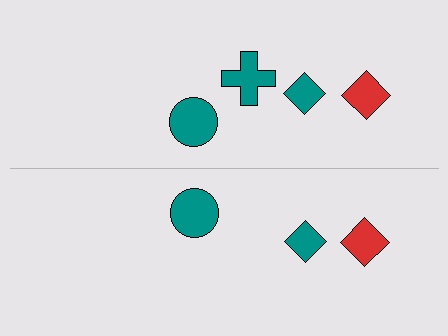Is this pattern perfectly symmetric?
No, the pattern is not perfectly symmetric. A teal cross is missing from the bottom side.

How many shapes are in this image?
There are 7 shapes in this image.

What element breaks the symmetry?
A teal cross is missing from the bottom side.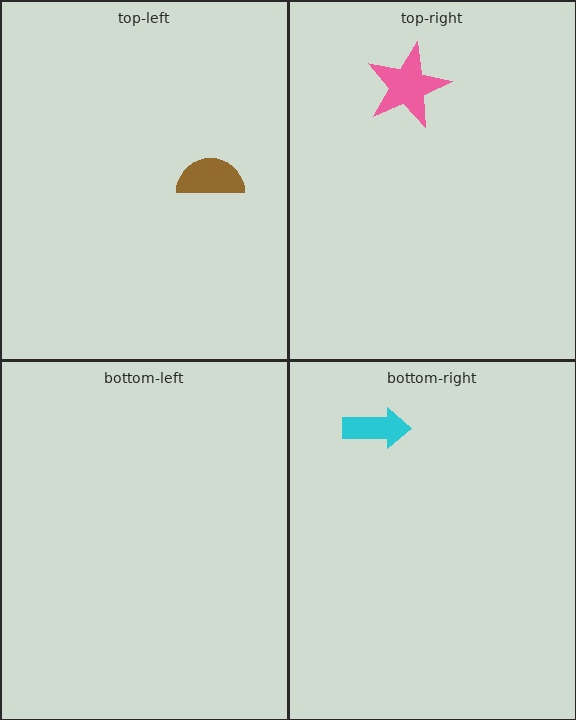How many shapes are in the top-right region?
1.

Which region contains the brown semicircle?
The top-left region.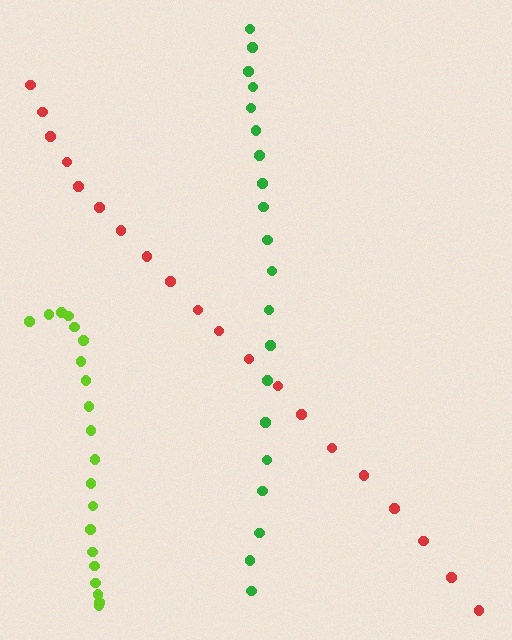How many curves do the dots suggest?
There are 3 distinct paths.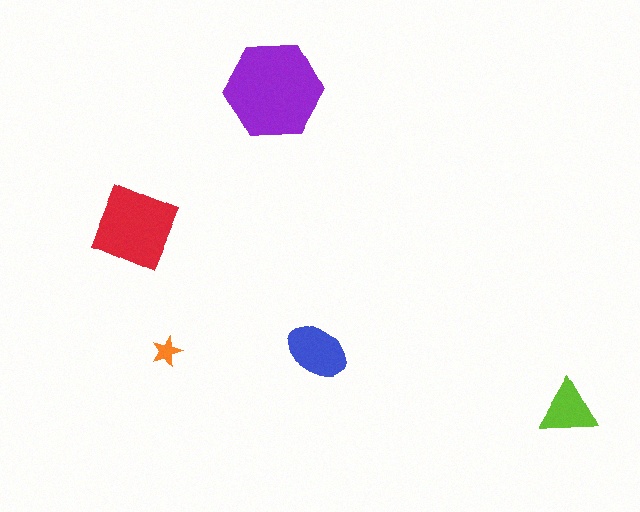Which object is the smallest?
The orange star.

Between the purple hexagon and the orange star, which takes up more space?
The purple hexagon.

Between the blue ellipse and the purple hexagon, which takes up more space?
The purple hexagon.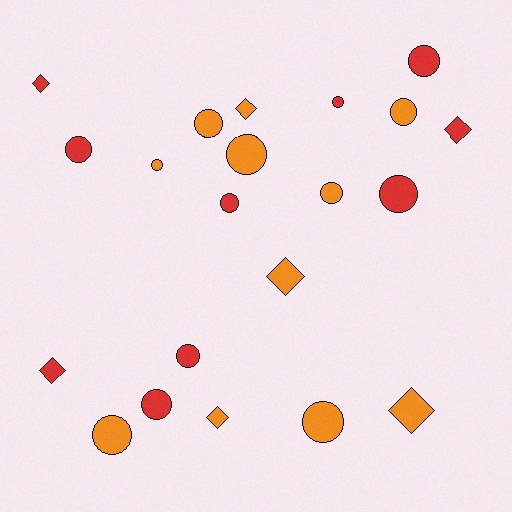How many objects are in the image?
There are 21 objects.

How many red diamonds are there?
There are 3 red diamonds.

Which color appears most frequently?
Orange, with 11 objects.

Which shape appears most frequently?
Circle, with 14 objects.